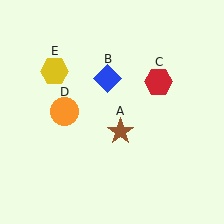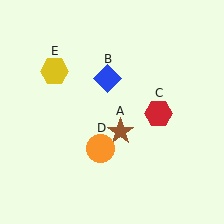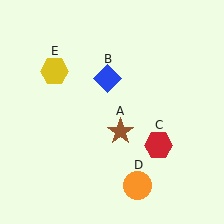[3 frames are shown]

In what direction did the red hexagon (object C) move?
The red hexagon (object C) moved down.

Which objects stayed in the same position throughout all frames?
Brown star (object A) and blue diamond (object B) and yellow hexagon (object E) remained stationary.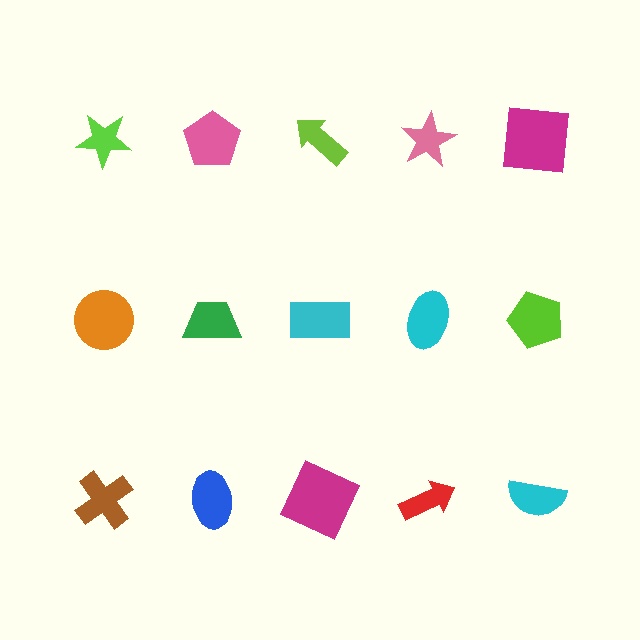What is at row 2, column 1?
An orange circle.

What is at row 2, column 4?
A cyan ellipse.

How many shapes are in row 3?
5 shapes.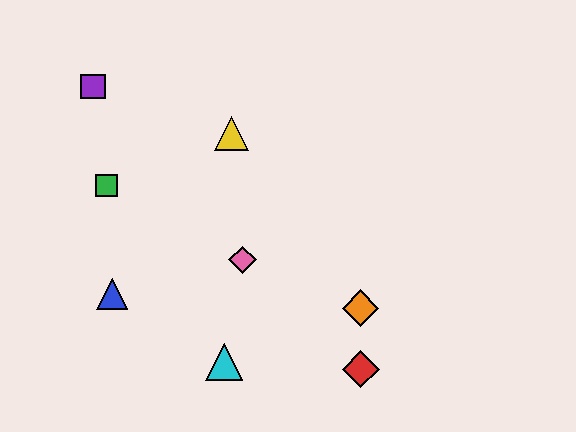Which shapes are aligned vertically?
The red diamond, the orange diamond are aligned vertically.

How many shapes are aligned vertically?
2 shapes (the red diamond, the orange diamond) are aligned vertically.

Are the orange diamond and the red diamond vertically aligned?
Yes, both are at x≈361.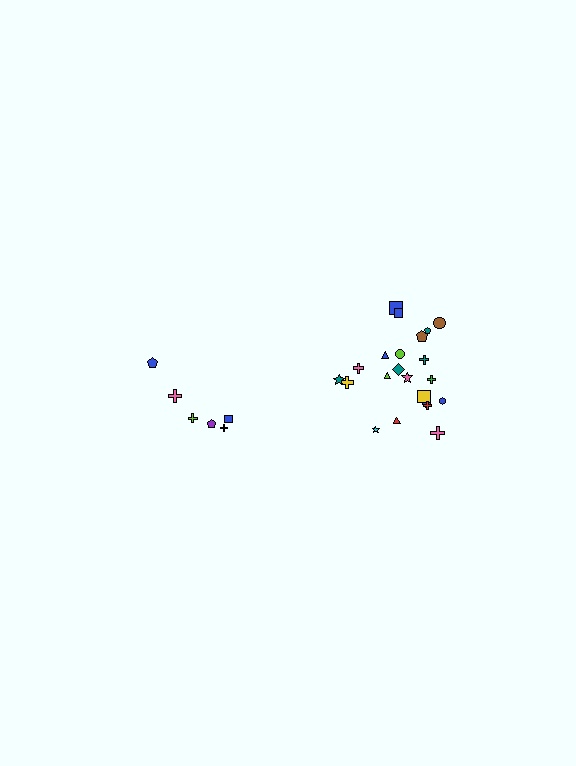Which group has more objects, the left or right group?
The right group.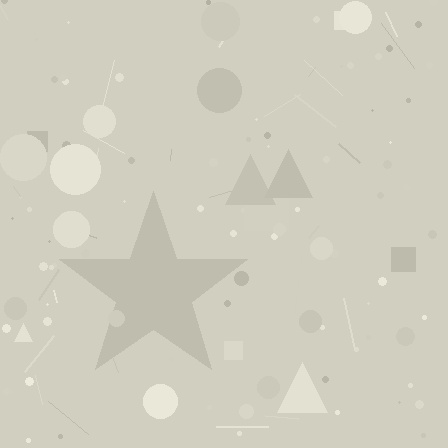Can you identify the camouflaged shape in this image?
The camouflaged shape is a star.